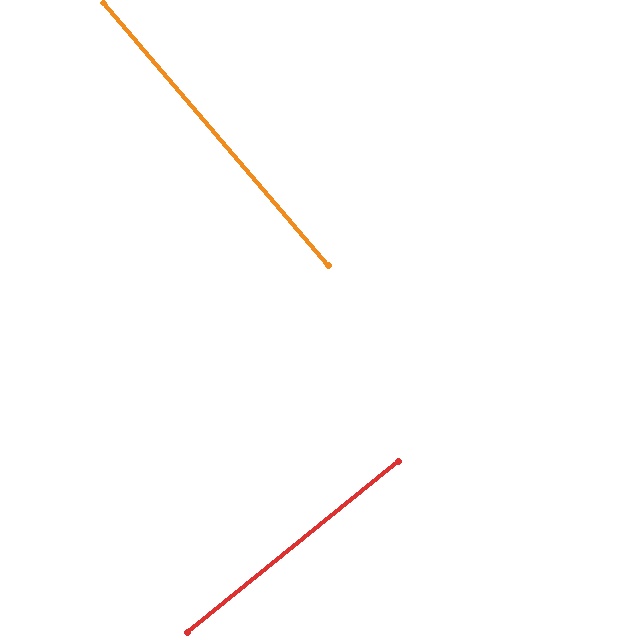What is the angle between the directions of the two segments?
Approximately 88 degrees.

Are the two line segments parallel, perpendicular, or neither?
Perpendicular — they meet at approximately 88°.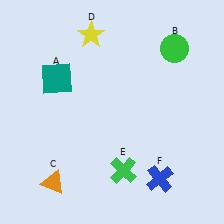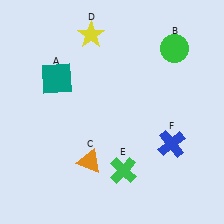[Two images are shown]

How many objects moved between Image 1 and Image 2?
2 objects moved between the two images.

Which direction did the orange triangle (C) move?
The orange triangle (C) moved right.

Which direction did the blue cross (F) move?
The blue cross (F) moved up.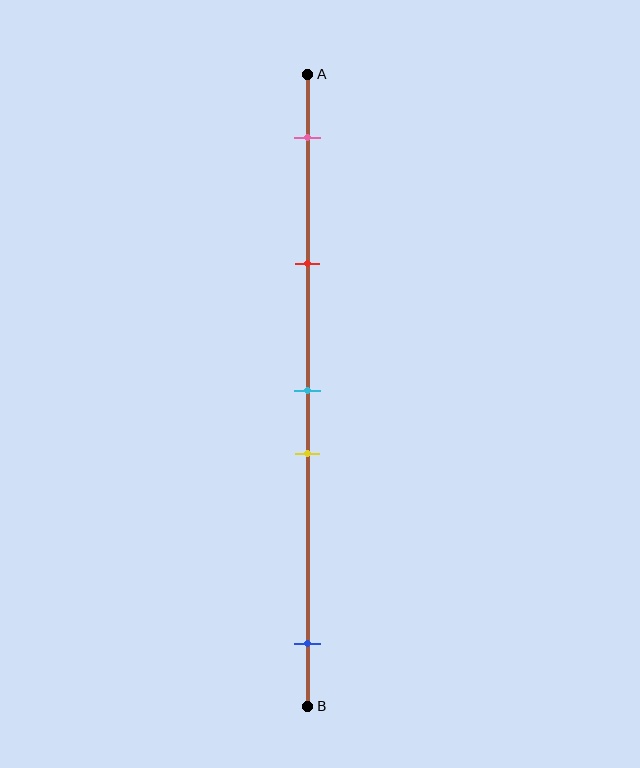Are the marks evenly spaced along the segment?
No, the marks are not evenly spaced.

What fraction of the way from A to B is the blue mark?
The blue mark is approximately 90% (0.9) of the way from A to B.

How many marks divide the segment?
There are 5 marks dividing the segment.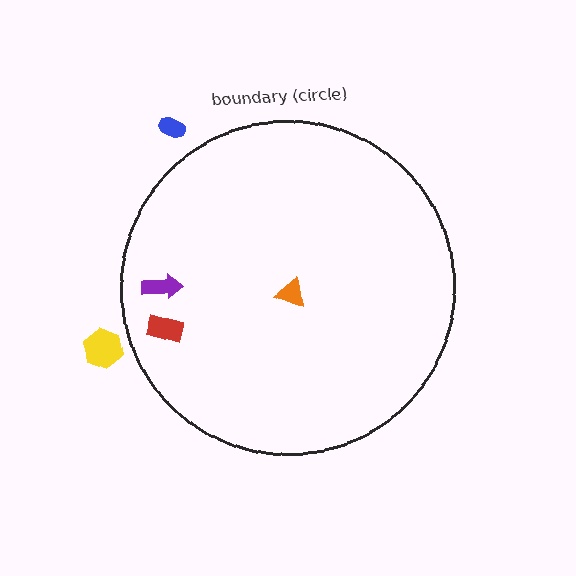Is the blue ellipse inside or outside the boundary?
Outside.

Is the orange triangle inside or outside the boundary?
Inside.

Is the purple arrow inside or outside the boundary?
Inside.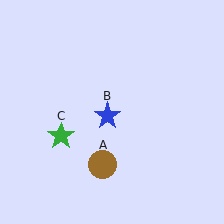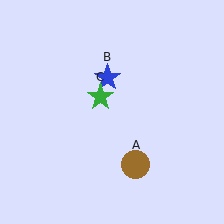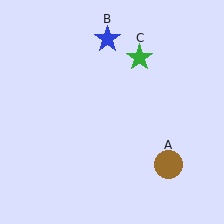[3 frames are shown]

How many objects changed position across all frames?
3 objects changed position: brown circle (object A), blue star (object B), green star (object C).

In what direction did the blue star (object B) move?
The blue star (object B) moved up.